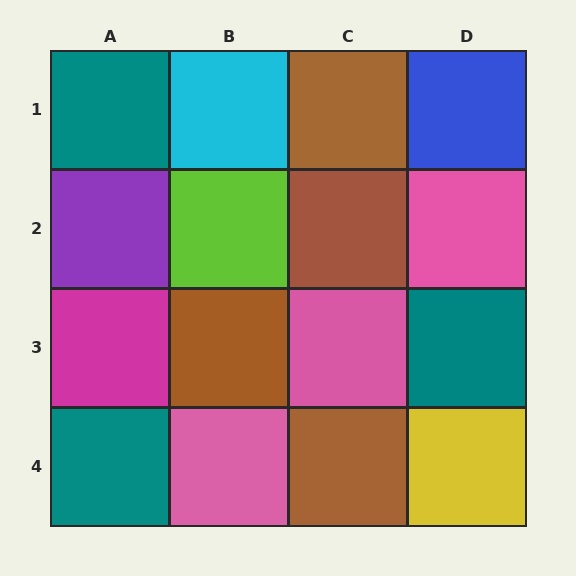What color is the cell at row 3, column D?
Teal.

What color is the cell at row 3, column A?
Magenta.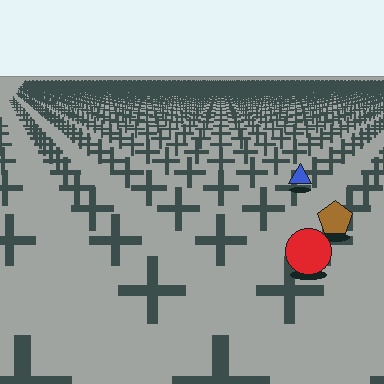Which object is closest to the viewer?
The red circle is closest. The texture marks near it are larger and more spread out.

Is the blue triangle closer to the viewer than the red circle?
No. The red circle is closer — you can tell from the texture gradient: the ground texture is coarser near it.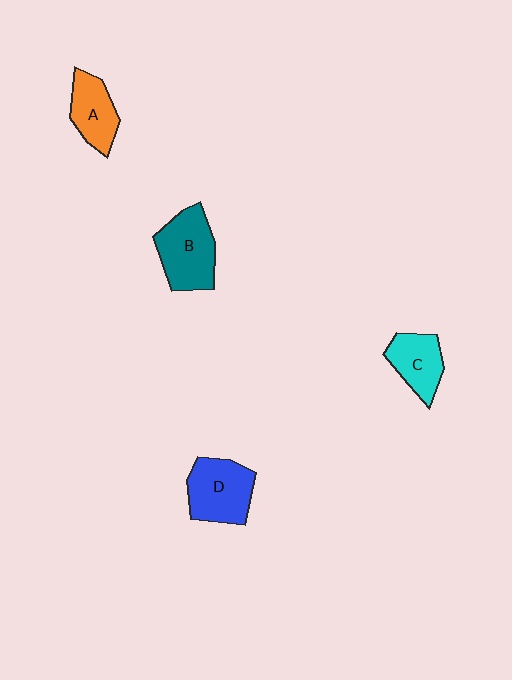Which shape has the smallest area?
Shape C (cyan).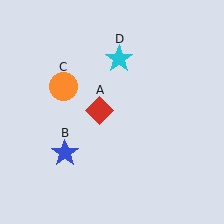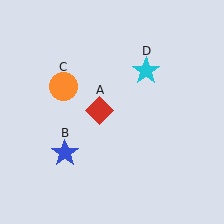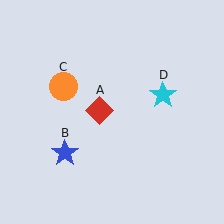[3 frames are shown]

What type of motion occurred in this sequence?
The cyan star (object D) rotated clockwise around the center of the scene.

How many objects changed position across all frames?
1 object changed position: cyan star (object D).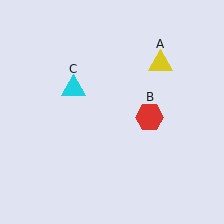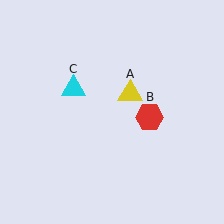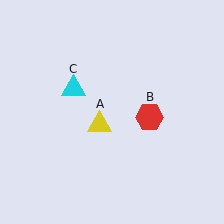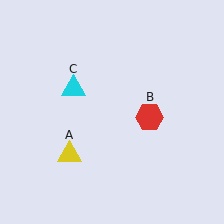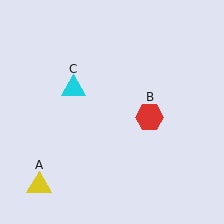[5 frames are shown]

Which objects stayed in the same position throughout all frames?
Red hexagon (object B) and cyan triangle (object C) remained stationary.